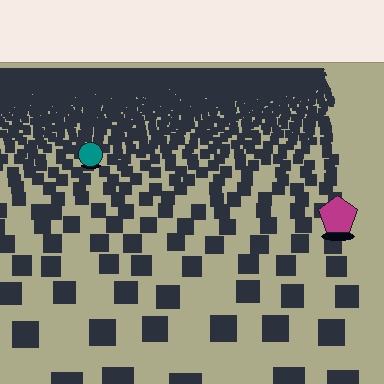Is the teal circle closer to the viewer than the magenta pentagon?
No. The magenta pentagon is closer — you can tell from the texture gradient: the ground texture is coarser near it.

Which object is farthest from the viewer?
The teal circle is farthest from the viewer. It appears smaller and the ground texture around it is denser.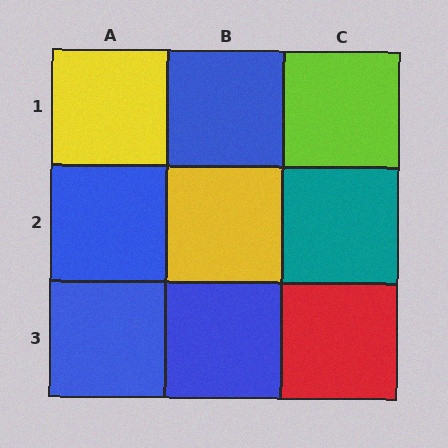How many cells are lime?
1 cell is lime.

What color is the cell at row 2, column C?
Teal.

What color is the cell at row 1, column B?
Blue.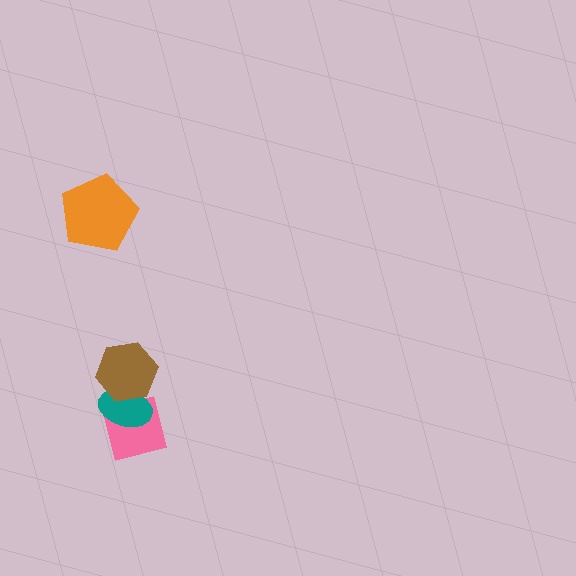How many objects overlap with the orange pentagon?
0 objects overlap with the orange pentagon.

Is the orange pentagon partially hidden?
No, no other shape covers it.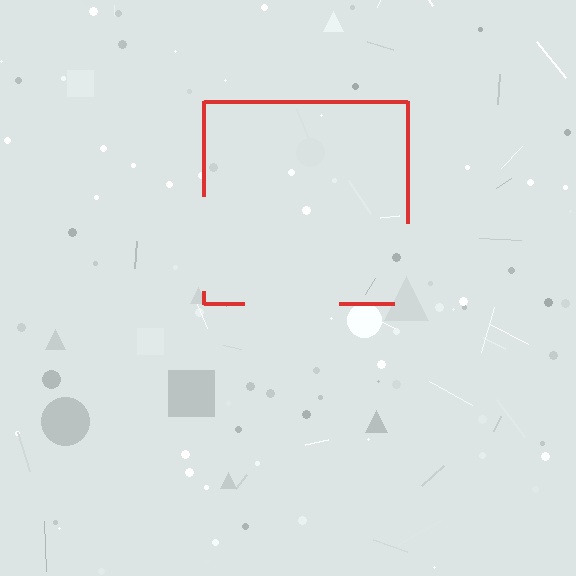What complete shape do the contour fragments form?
The contour fragments form a square.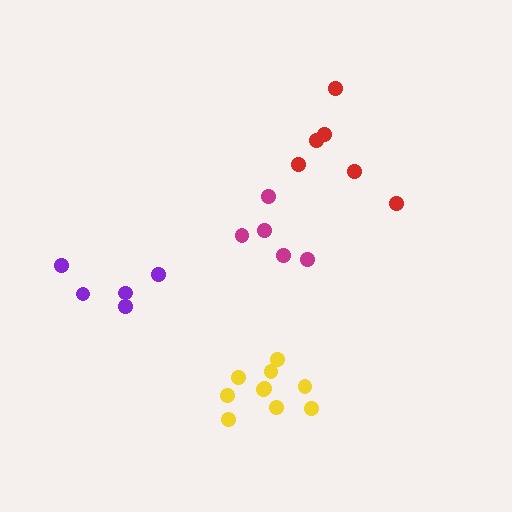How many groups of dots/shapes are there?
There are 4 groups.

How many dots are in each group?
Group 1: 6 dots, Group 2: 10 dots, Group 3: 5 dots, Group 4: 5 dots (26 total).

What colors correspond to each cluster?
The clusters are colored: red, yellow, magenta, purple.